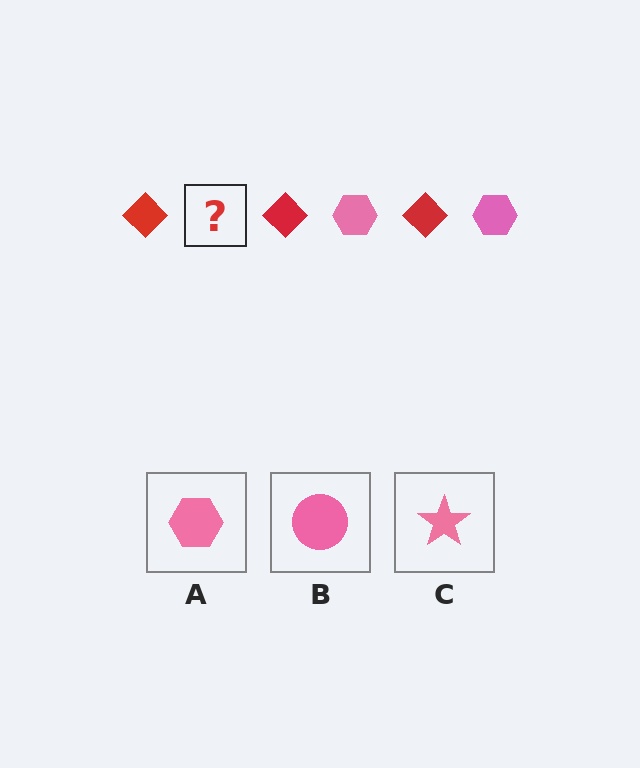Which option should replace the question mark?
Option A.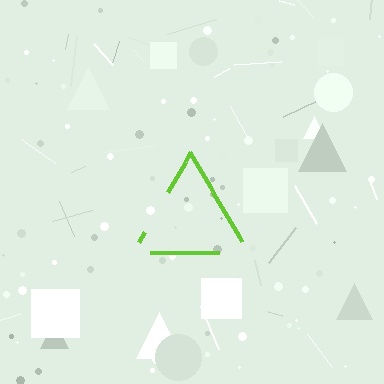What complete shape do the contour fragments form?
The contour fragments form a triangle.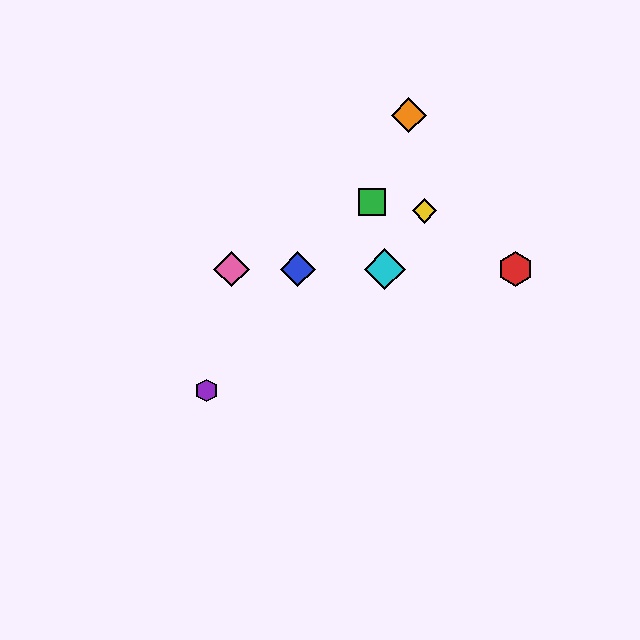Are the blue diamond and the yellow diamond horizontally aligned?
No, the blue diamond is at y≈269 and the yellow diamond is at y≈211.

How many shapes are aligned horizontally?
4 shapes (the red hexagon, the blue diamond, the cyan diamond, the pink diamond) are aligned horizontally.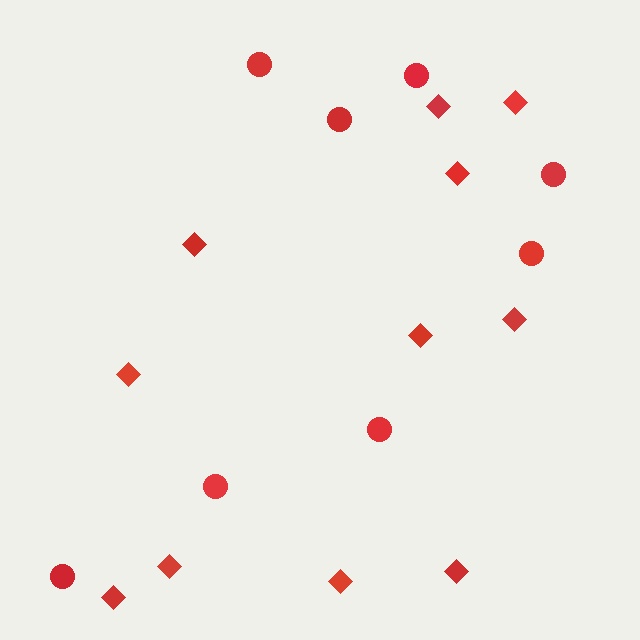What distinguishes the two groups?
There are 2 groups: one group of diamonds (11) and one group of circles (8).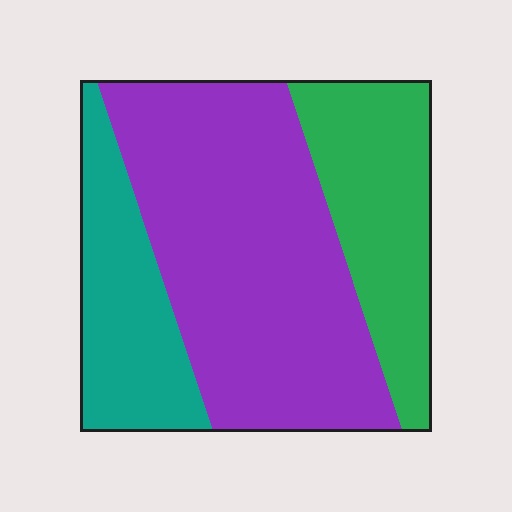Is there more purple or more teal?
Purple.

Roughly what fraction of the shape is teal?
Teal covers roughly 20% of the shape.